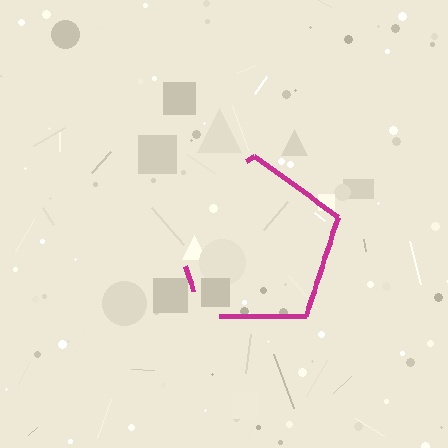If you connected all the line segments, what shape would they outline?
They would outline a pentagon.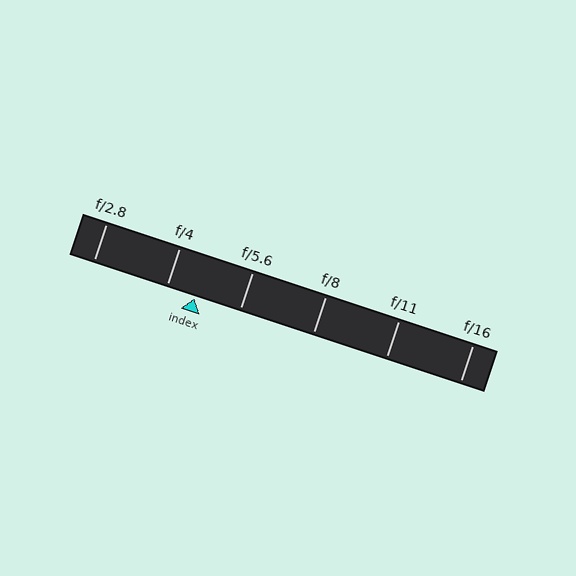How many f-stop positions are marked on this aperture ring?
There are 6 f-stop positions marked.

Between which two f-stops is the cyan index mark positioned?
The index mark is between f/4 and f/5.6.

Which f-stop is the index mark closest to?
The index mark is closest to f/4.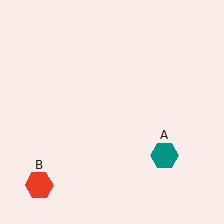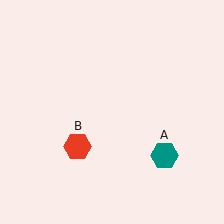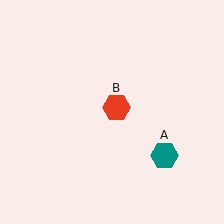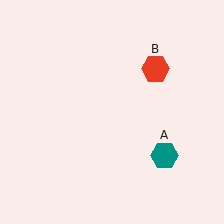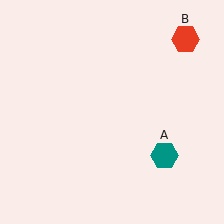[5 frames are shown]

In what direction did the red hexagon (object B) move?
The red hexagon (object B) moved up and to the right.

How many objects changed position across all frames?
1 object changed position: red hexagon (object B).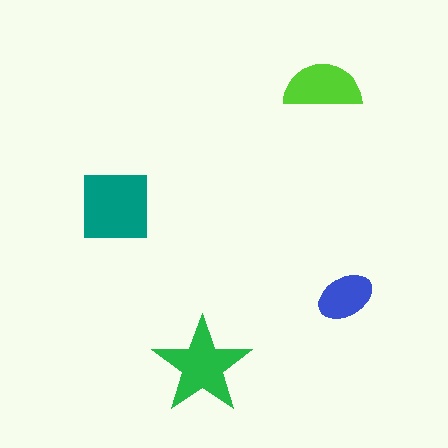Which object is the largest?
The teal square.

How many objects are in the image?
There are 4 objects in the image.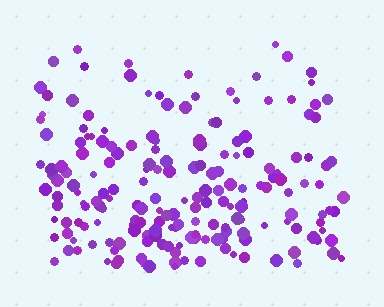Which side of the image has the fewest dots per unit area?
The top.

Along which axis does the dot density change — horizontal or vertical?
Vertical.